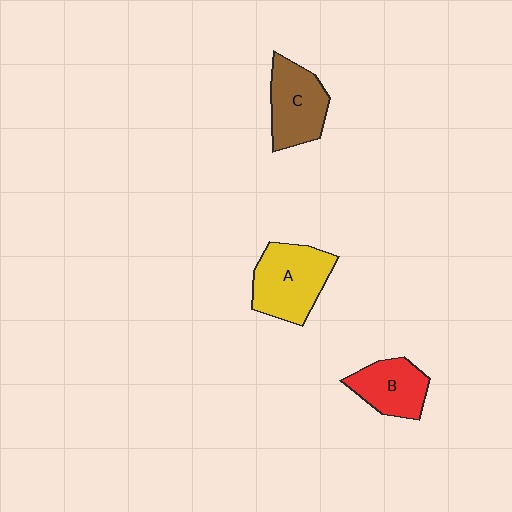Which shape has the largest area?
Shape A (yellow).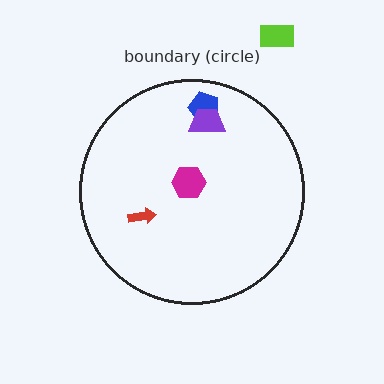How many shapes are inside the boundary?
4 inside, 1 outside.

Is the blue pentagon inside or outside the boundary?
Inside.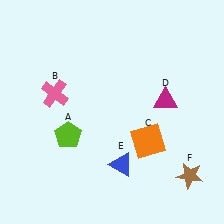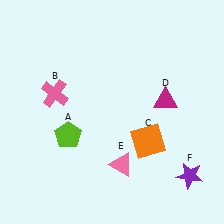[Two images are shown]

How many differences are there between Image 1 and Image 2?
There are 2 differences between the two images.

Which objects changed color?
E changed from blue to pink. F changed from brown to purple.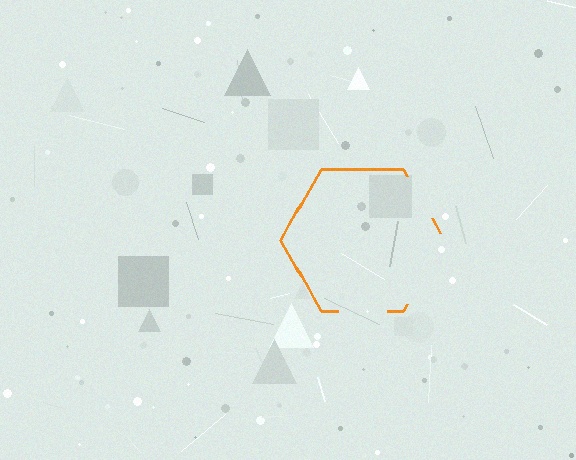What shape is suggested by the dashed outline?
The dashed outline suggests a hexagon.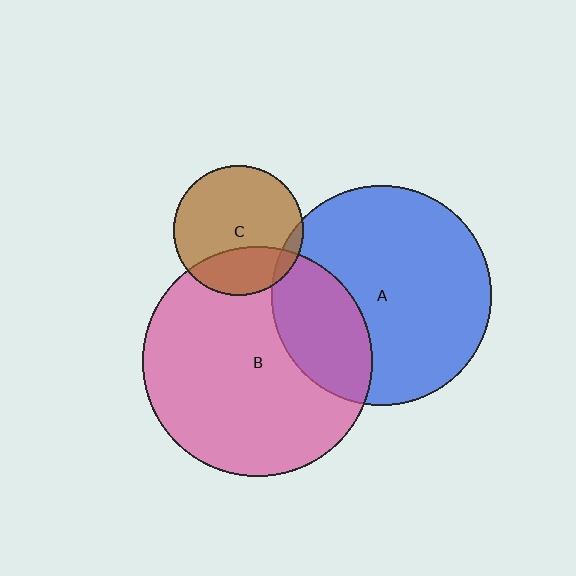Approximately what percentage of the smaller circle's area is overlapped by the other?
Approximately 30%.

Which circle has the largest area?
Circle B (pink).